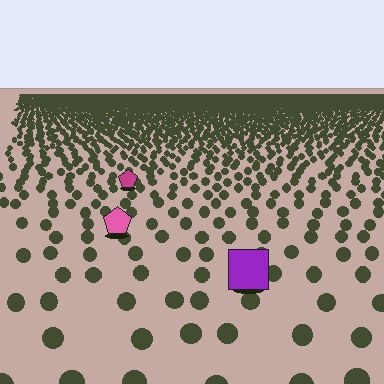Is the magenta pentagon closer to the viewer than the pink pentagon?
No. The pink pentagon is closer — you can tell from the texture gradient: the ground texture is coarser near it.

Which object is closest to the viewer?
The purple square is closest. The texture marks near it are larger and more spread out.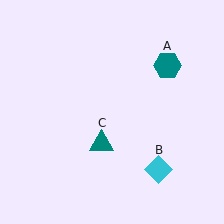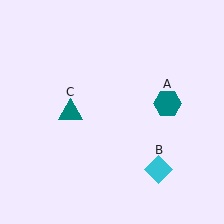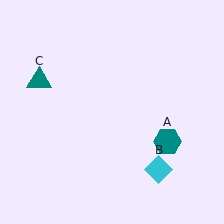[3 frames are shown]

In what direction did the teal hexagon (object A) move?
The teal hexagon (object A) moved down.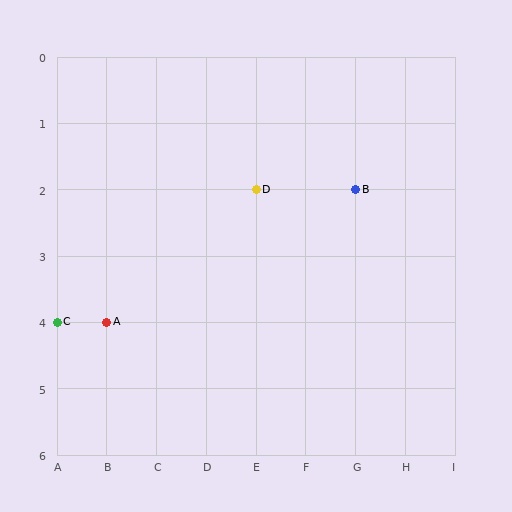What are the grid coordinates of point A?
Point A is at grid coordinates (B, 4).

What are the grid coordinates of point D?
Point D is at grid coordinates (E, 2).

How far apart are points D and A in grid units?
Points D and A are 3 columns and 2 rows apart (about 3.6 grid units diagonally).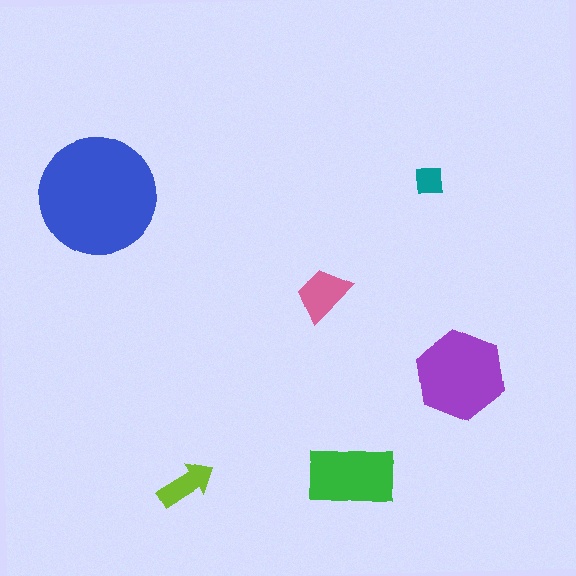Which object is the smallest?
The teal square.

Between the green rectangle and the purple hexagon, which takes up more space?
The purple hexagon.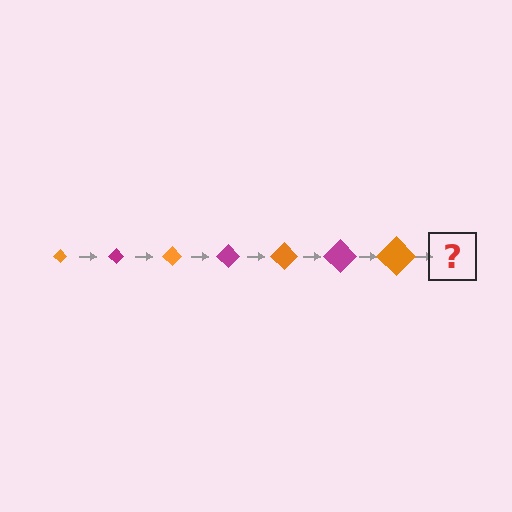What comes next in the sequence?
The next element should be a magenta diamond, larger than the previous one.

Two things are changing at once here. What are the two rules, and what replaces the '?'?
The two rules are that the diamond grows larger each step and the color cycles through orange and magenta. The '?' should be a magenta diamond, larger than the previous one.